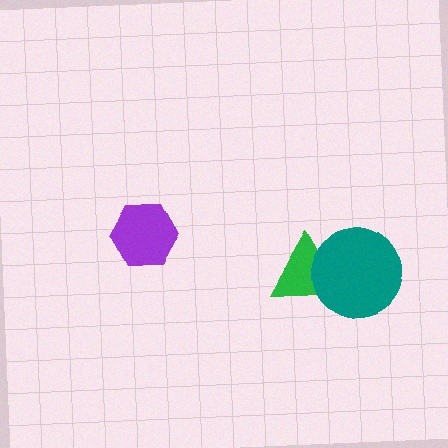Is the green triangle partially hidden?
Yes, it is partially covered by another shape.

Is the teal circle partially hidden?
No, no other shape covers it.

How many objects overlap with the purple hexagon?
0 objects overlap with the purple hexagon.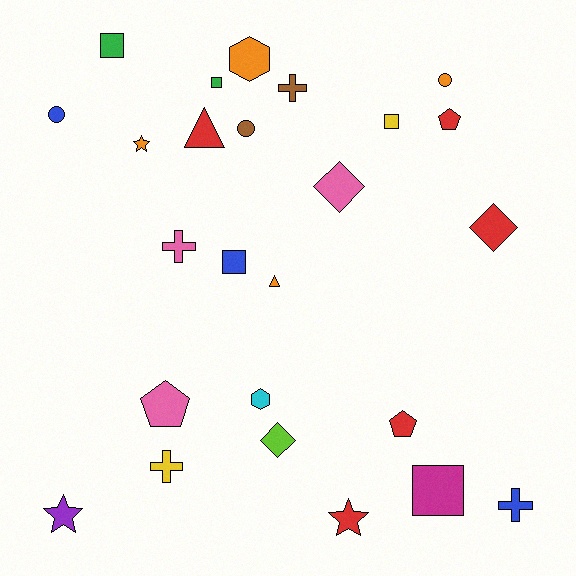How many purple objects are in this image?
There is 1 purple object.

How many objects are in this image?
There are 25 objects.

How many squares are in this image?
There are 5 squares.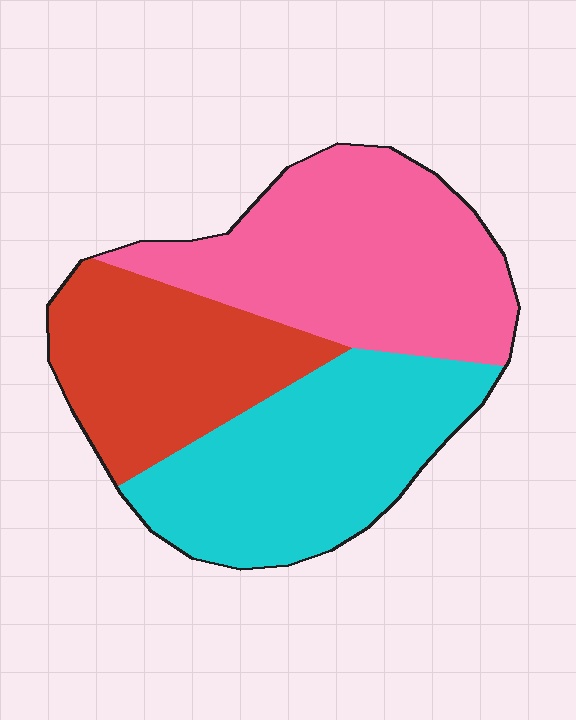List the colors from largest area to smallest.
From largest to smallest: pink, cyan, red.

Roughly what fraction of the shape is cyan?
Cyan takes up between a quarter and a half of the shape.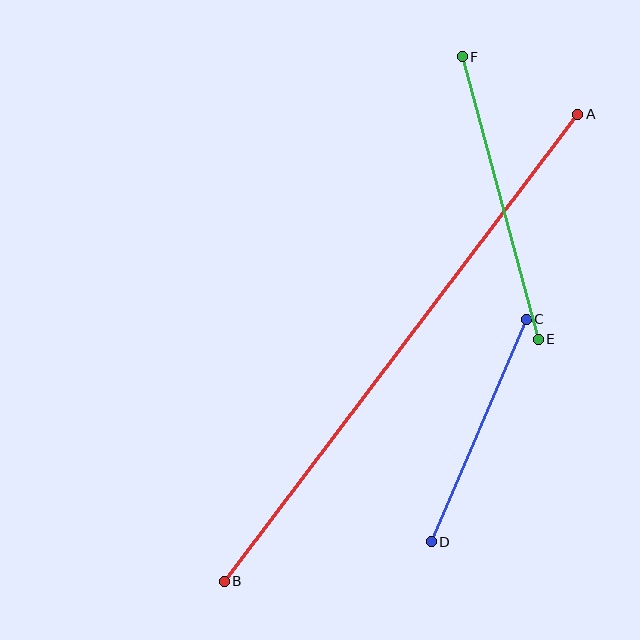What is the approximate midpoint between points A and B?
The midpoint is at approximately (401, 348) pixels.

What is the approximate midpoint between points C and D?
The midpoint is at approximately (479, 430) pixels.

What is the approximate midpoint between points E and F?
The midpoint is at approximately (500, 198) pixels.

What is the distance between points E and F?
The distance is approximately 293 pixels.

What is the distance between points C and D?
The distance is approximately 242 pixels.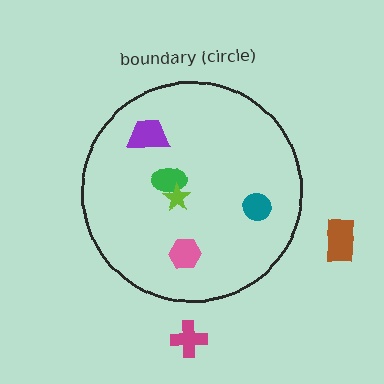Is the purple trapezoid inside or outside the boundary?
Inside.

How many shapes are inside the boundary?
5 inside, 2 outside.